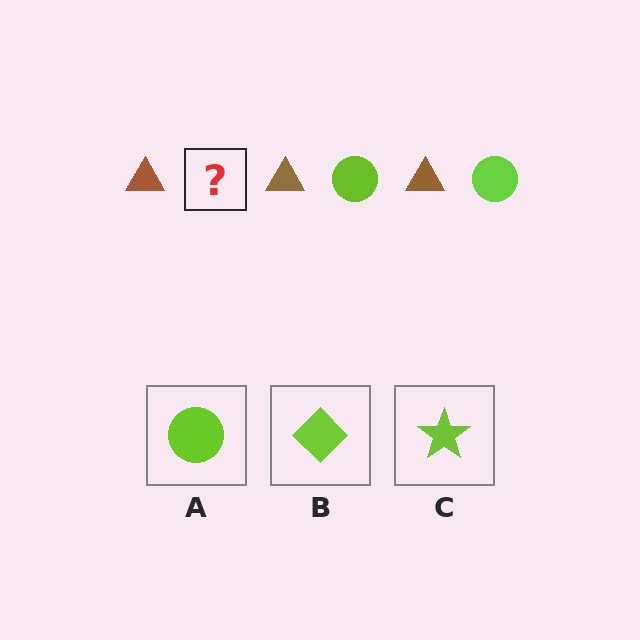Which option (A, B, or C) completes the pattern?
A.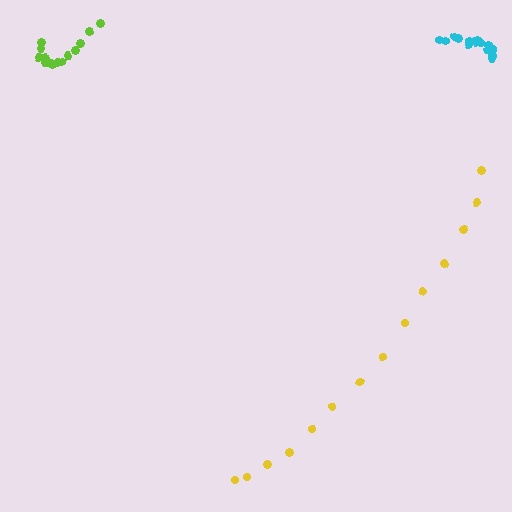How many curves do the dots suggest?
There are 3 distinct paths.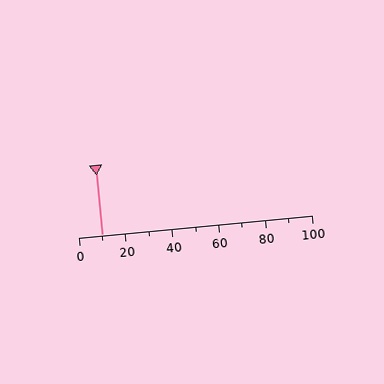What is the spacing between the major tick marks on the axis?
The major ticks are spaced 20 apart.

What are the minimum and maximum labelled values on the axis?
The axis runs from 0 to 100.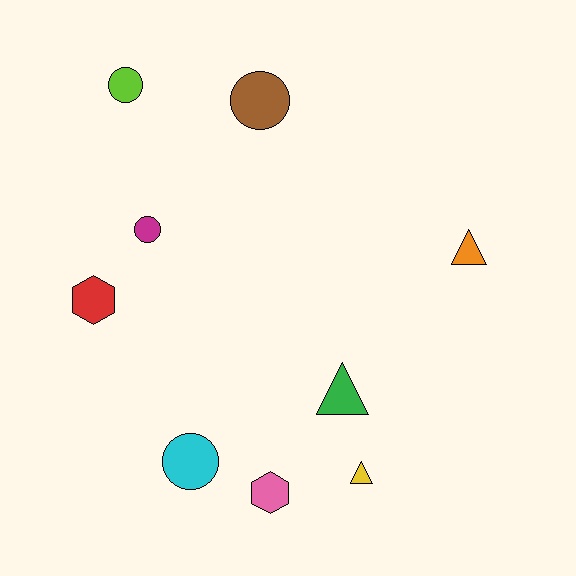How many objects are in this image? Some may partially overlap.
There are 9 objects.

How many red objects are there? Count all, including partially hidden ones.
There is 1 red object.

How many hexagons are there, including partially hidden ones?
There are 2 hexagons.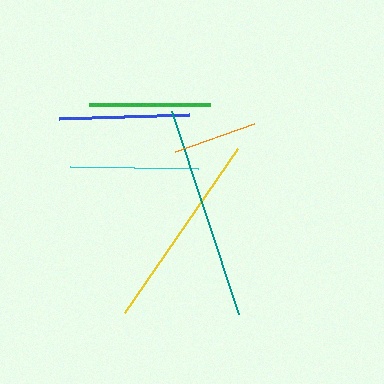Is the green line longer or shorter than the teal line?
The teal line is longer than the green line.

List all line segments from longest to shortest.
From longest to shortest: teal, yellow, blue, cyan, green, orange.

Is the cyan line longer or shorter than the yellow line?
The yellow line is longer than the cyan line.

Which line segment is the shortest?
The orange line is the shortest at approximately 83 pixels.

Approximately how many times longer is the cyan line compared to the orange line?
The cyan line is approximately 1.6 times the length of the orange line.